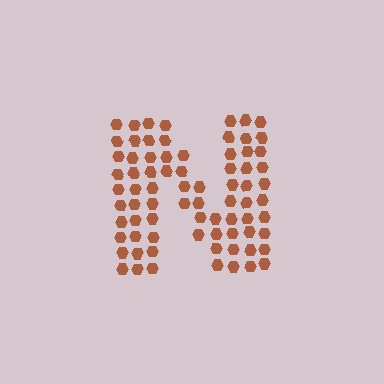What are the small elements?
The small elements are hexagons.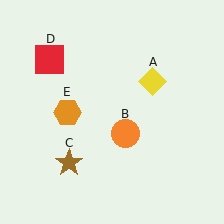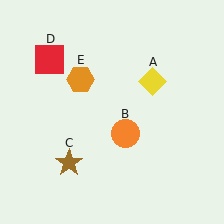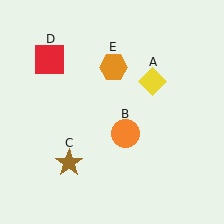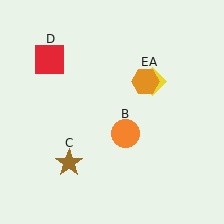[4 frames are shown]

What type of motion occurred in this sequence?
The orange hexagon (object E) rotated clockwise around the center of the scene.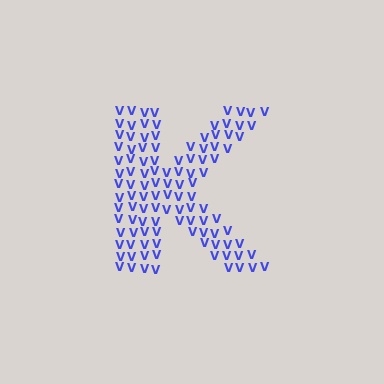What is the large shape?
The large shape is the letter K.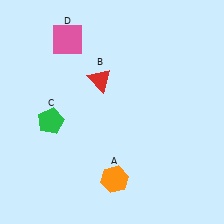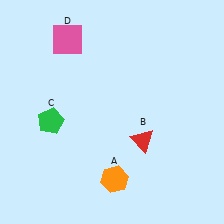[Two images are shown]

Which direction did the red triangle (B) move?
The red triangle (B) moved down.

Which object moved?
The red triangle (B) moved down.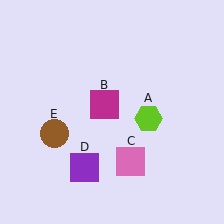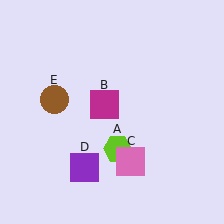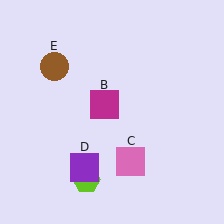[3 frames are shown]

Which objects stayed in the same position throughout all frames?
Magenta square (object B) and pink square (object C) and purple square (object D) remained stationary.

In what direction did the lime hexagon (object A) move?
The lime hexagon (object A) moved down and to the left.